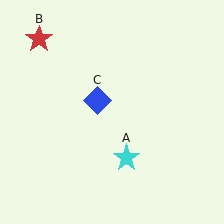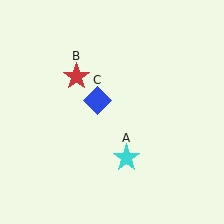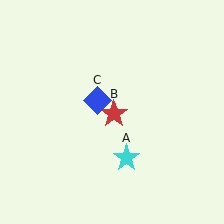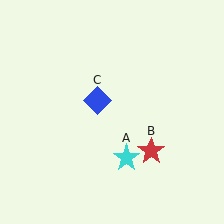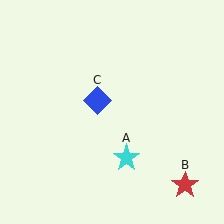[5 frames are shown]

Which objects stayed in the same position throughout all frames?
Cyan star (object A) and blue diamond (object C) remained stationary.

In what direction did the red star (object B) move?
The red star (object B) moved down and to the right.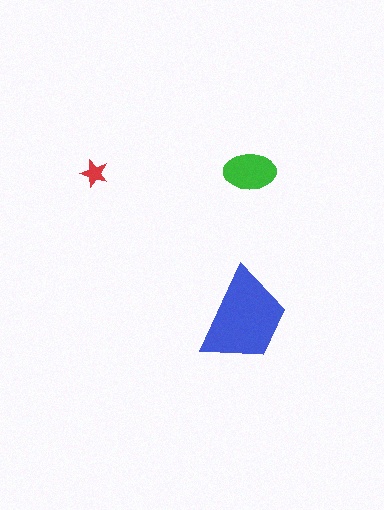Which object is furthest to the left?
The red star is leftmost.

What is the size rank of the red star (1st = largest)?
3rd.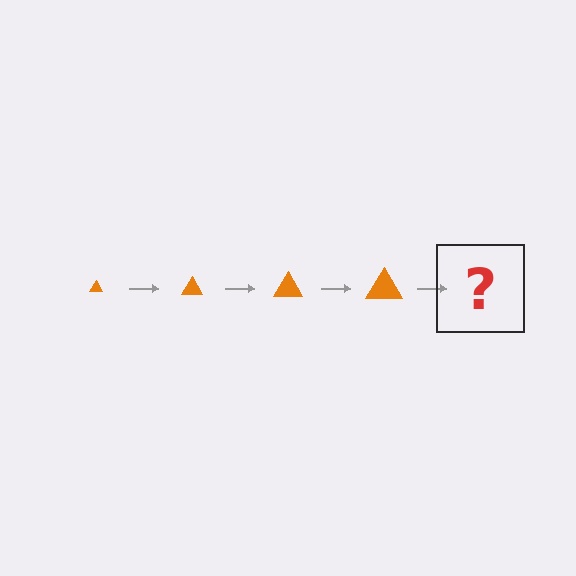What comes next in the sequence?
The next element should be an orange triangle, larger than the previous one.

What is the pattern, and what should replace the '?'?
The pattern is that the triangle gets progressively larger each step. The '?' should be an orange triangle, larger than the previous one.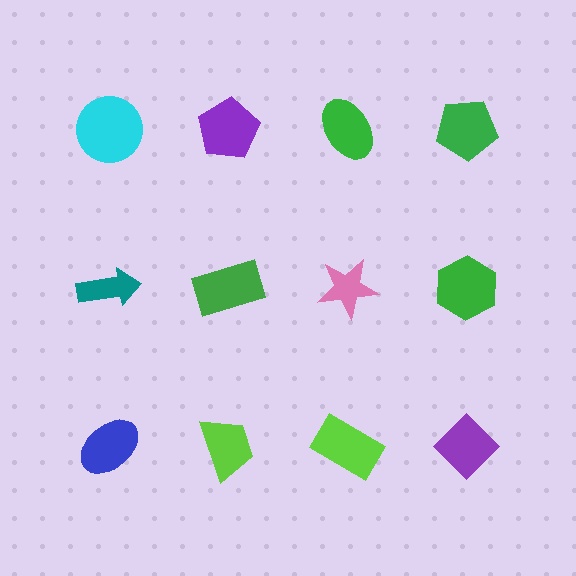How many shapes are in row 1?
4 shapes.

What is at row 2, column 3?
A pink star.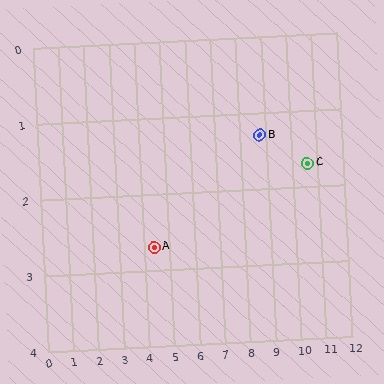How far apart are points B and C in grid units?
Points B and C are about 1.8 grid units apart.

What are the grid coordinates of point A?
Point A is at approximately (4.4, 2.7).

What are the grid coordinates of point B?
Point B is at approximately (8.8, 1.3).